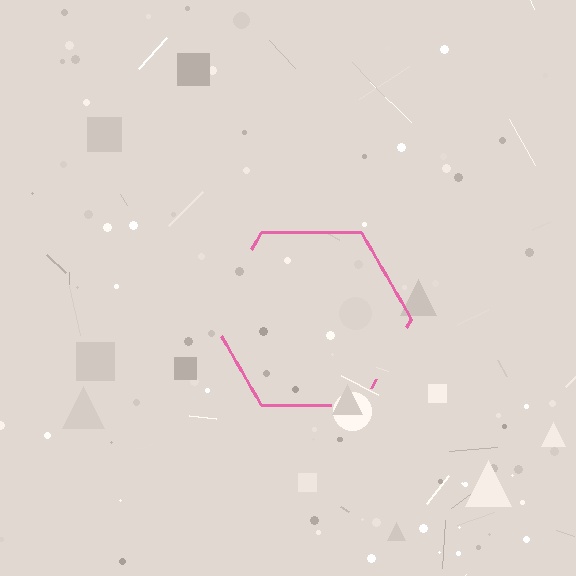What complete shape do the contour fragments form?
The contour fragments form a hexagon.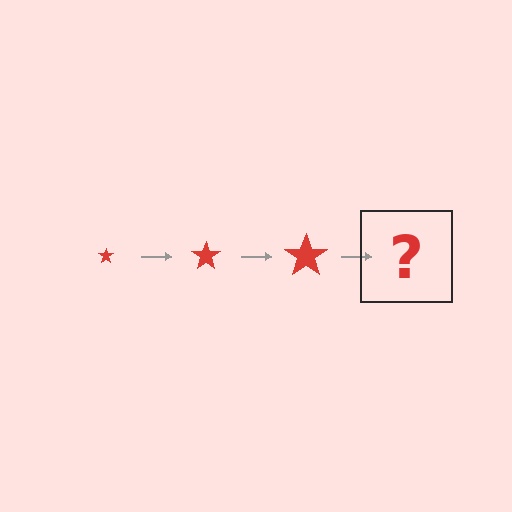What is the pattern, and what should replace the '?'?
The pattern is that the star gets progressively larger each step. The '?' should be a red star, larger than the previous one.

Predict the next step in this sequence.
The next step is a red star, larger than the previous one.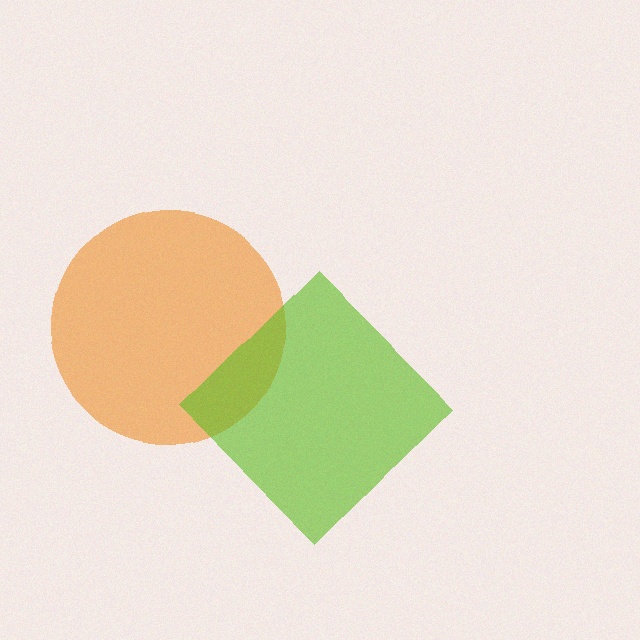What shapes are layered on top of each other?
The layered shapes are: an orange circle, a lime diamond.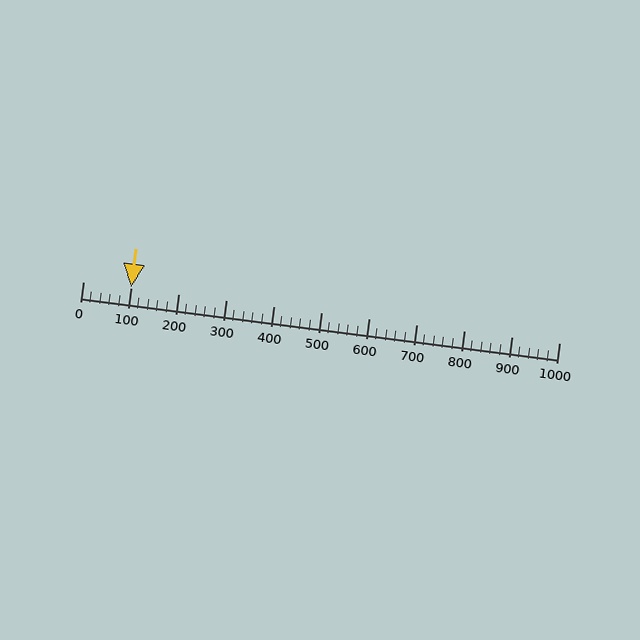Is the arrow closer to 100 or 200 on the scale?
The arrow is closer to 100.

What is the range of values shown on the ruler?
The ruler shows values from 0 to 1000.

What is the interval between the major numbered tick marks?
The major tick marks are spaced 100 units apart.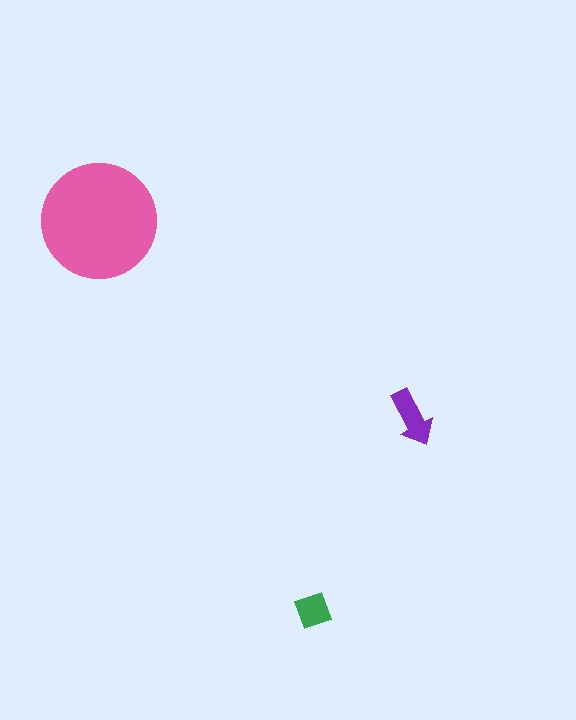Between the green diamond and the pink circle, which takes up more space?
The pink circle.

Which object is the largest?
The pink circle.